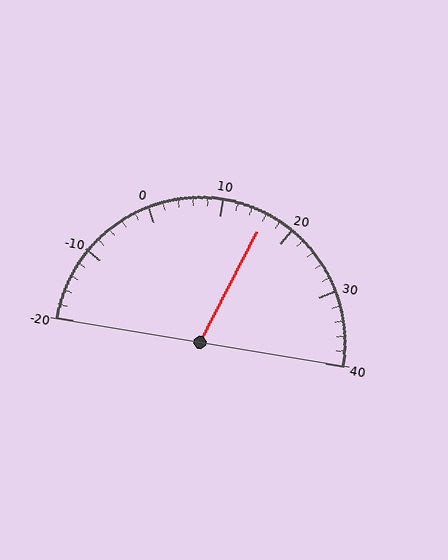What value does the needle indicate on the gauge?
The needle indicates approximately 16.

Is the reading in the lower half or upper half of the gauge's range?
The reading is in the upper half of the range (-20 to 40).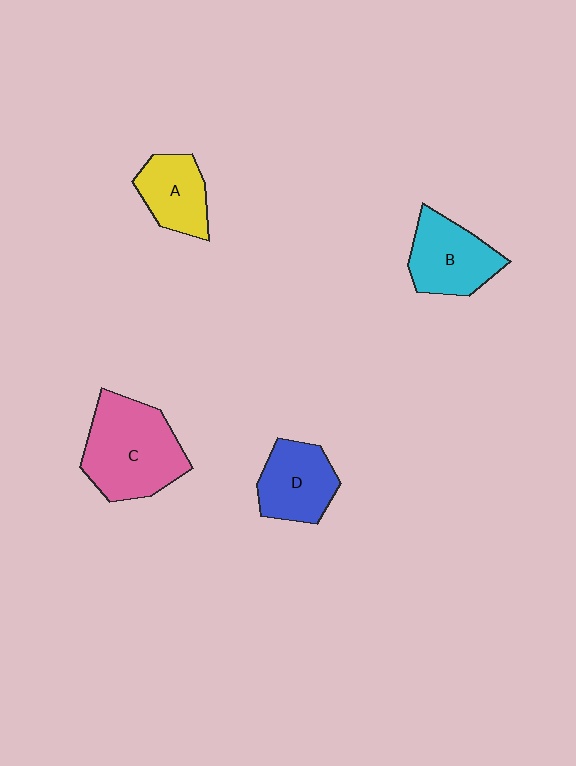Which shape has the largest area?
Shape C (pink).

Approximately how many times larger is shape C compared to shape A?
Approximately 1.8 times.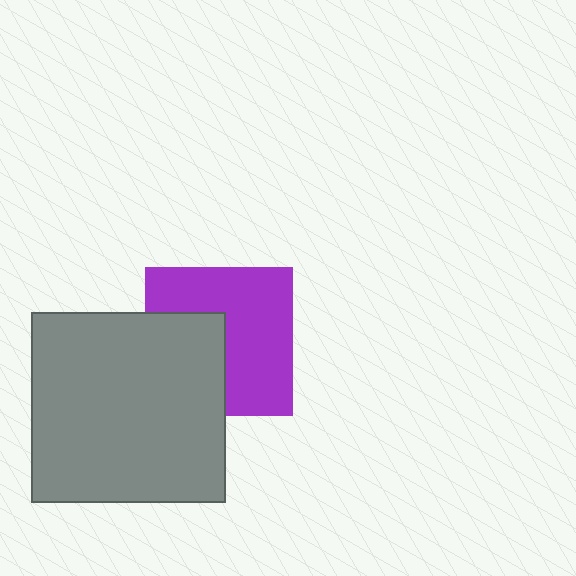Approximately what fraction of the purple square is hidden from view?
Roughly 38% of the purple square is hidden behind the gray rectangle.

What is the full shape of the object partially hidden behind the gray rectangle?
The partially hidden object is a purple square.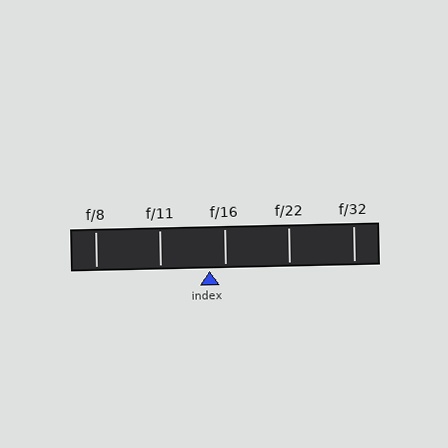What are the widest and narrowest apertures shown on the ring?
The widest aperture shown is f/8 and the narrowest is f/32.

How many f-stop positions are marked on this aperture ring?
There are 5 f-stop positions marked.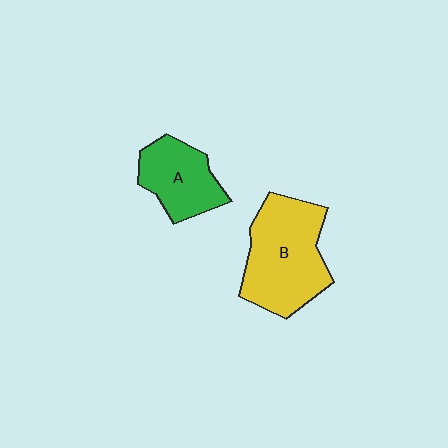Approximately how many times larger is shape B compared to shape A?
Approximately 1.6 times.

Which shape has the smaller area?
Shape A (green).